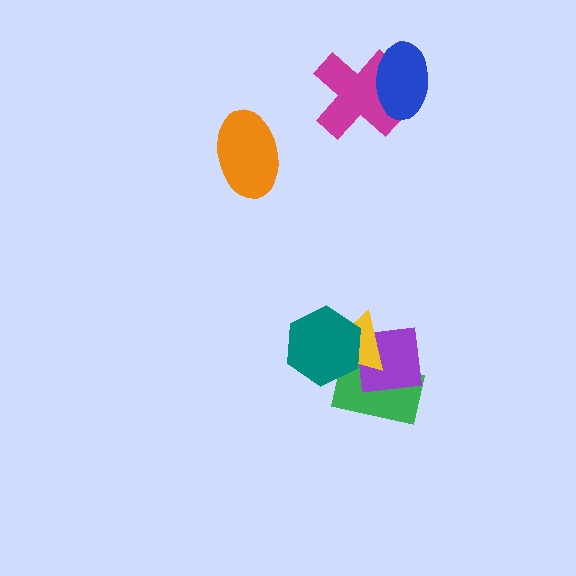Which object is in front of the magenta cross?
The blue ellipse is in front of the magenta cross.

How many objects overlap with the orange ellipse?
0 objects overlap with the orange ellipse.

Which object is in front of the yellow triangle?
The teal hexagon is in front of the yellow triangle.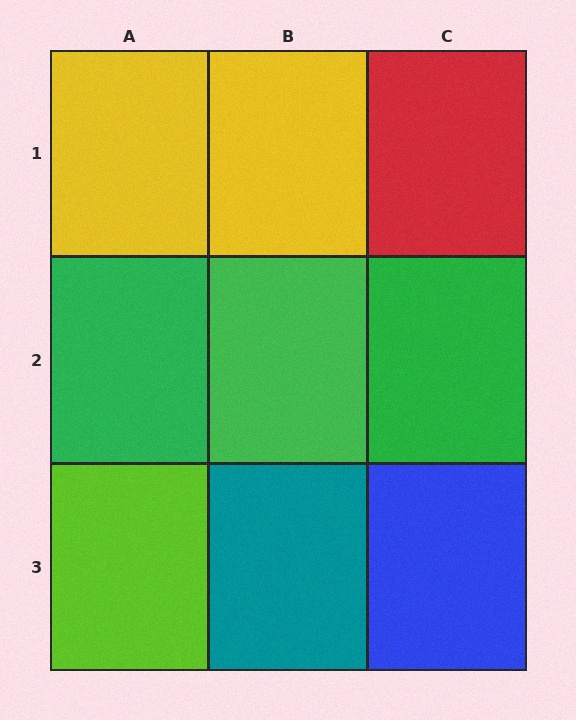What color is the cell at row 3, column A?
Lime.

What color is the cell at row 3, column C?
Blue.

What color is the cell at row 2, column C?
Green.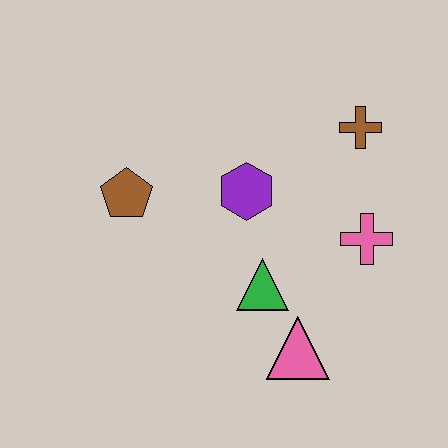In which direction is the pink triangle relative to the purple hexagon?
The pink triangle is below the purple hexagon.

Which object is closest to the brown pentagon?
The purple hexagon is closest to the brown pentagon.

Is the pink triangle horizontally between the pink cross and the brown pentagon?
Yes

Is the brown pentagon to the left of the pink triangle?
Yes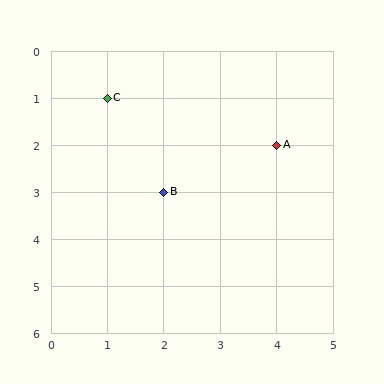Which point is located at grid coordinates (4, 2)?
Point A is at (4, 2).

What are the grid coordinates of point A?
Point A is at grid coordinates (4, 2).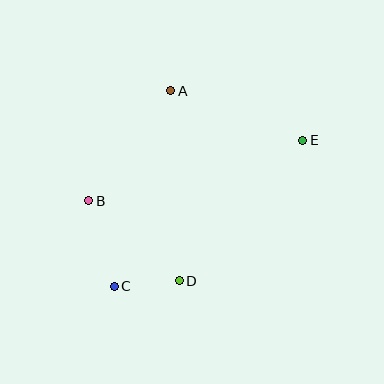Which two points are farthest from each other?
Points C and E are farthest from each other.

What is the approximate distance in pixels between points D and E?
The distance between D and E is approximately 187 pixels.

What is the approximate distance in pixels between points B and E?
The distance between B and E is approximately 222 pixels.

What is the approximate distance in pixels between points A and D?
The distance between A and D is approximately 190 pixels.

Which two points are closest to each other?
Points C and D are closest to each other.